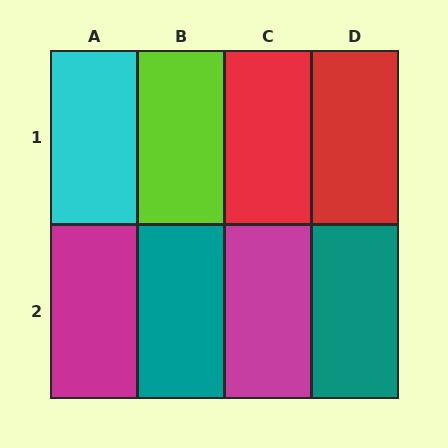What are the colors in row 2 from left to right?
Magenta, teal, magenta, teal.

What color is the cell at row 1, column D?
Red.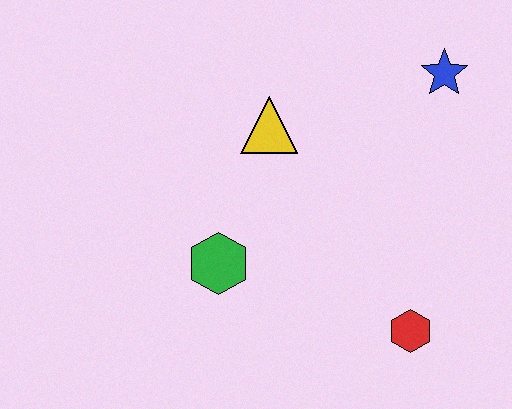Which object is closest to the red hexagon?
The green hexagon is closest to the red hexagon.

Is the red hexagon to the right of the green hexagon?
Yes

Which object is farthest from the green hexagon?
The blue star is farthest from the green hexagon.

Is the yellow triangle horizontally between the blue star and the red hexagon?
No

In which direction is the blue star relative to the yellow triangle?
The blue star is to the right of the yellow triangle.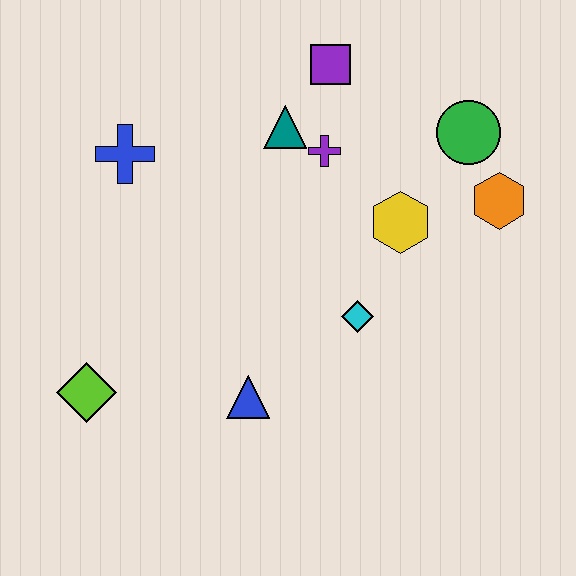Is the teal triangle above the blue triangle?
Yes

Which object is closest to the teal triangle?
The purple cross is closest to the teal triangle.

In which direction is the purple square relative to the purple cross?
The purple square is above the purple cross.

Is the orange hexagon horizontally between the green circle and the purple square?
No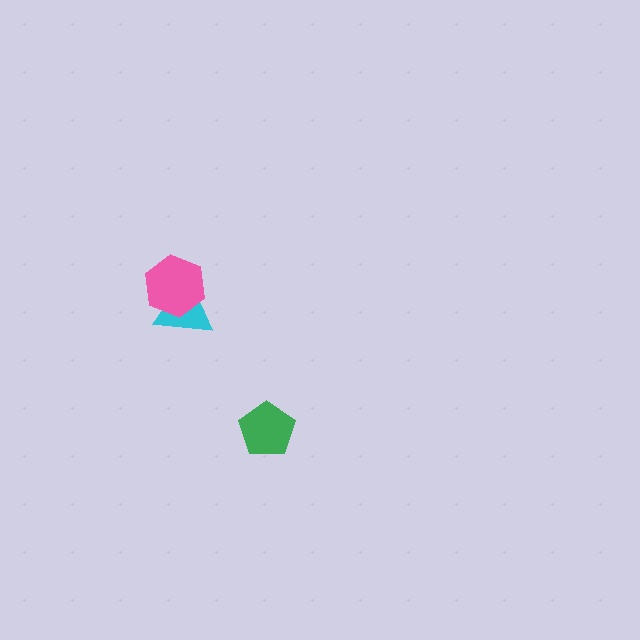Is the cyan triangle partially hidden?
Yes, it is partially covered by another shape.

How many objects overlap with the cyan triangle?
1 object overlaps with the cyan triangle.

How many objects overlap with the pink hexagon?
1 object overlaps with the pink hexagon.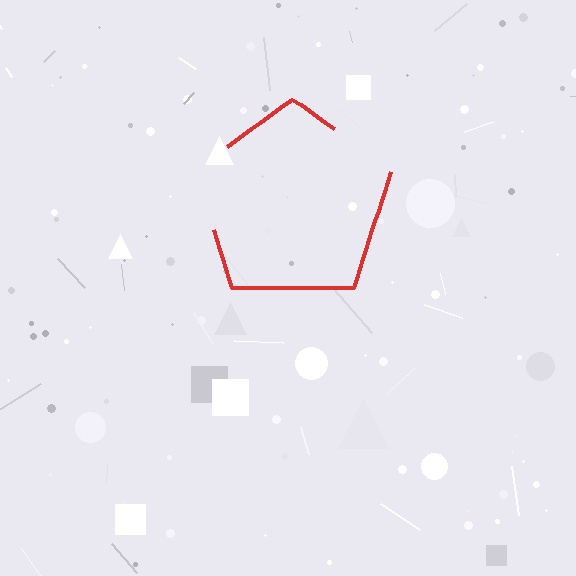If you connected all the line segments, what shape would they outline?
They would outline a pentagon.